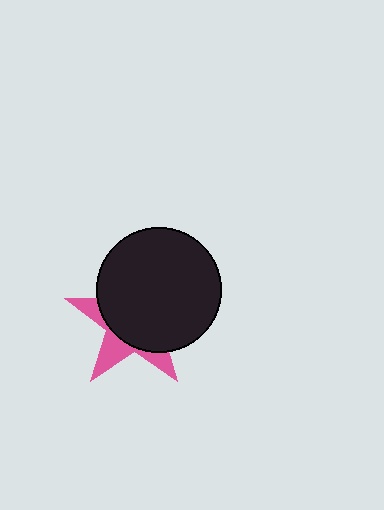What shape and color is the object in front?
The object in front is a black circle.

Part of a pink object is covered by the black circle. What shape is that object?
It is a star.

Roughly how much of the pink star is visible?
A small part of it is visible (roughly 31%).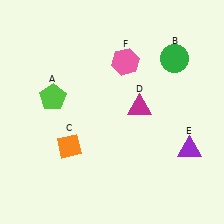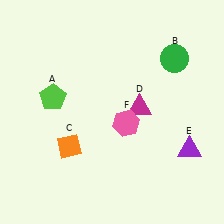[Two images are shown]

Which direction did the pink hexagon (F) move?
The pink hexagon (F) moved down.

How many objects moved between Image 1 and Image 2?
1 object moved between the two images.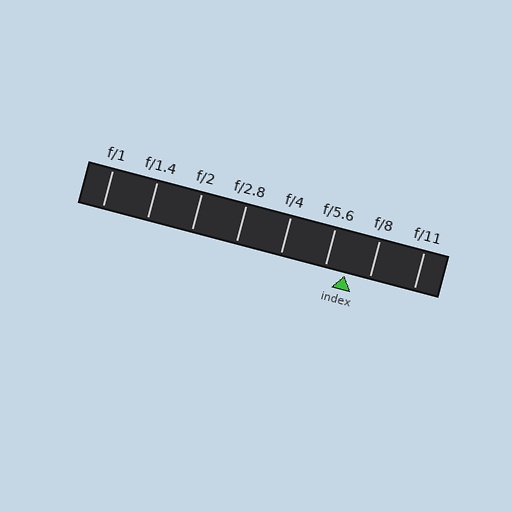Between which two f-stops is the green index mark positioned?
The index mark is between f/5.6 and f/8.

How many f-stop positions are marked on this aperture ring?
There are 8 f-stop positions marked.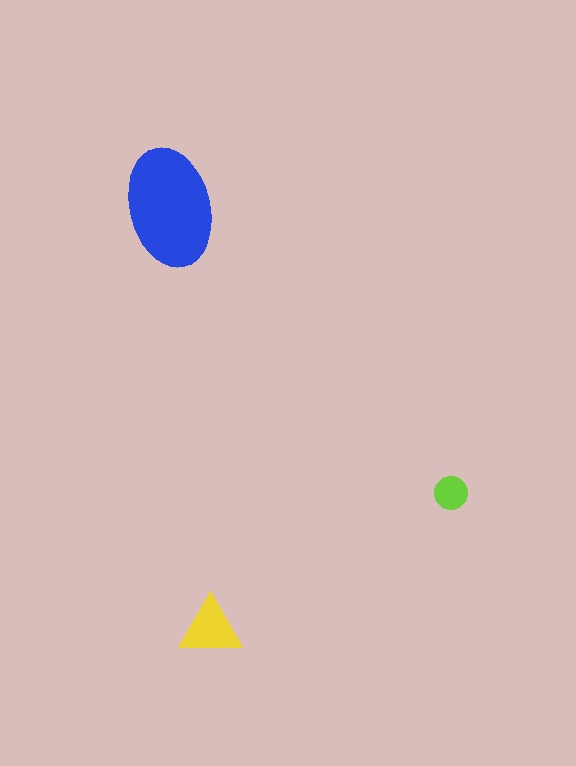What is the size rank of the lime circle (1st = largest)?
3rd.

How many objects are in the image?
There are 3 objects in the image.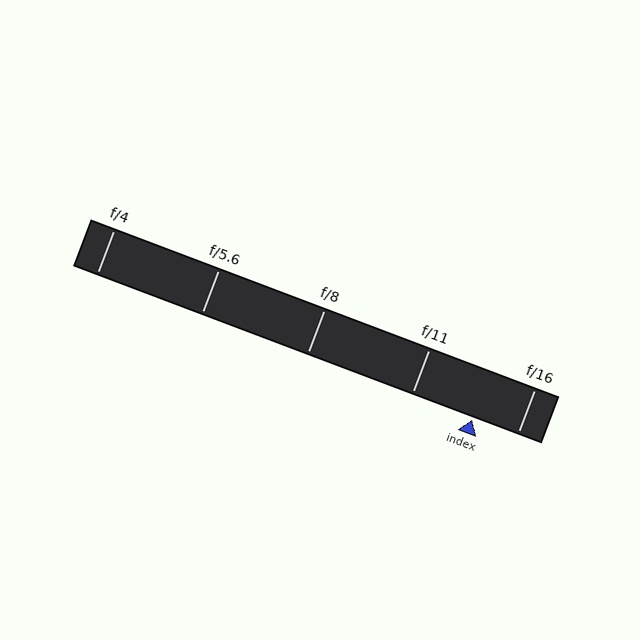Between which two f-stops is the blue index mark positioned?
The index mark is between f/11 and f/16.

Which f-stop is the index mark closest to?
The index mark is closest to f/16.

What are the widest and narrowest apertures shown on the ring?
The widest aperture shown is f/4 and the narrowest is f/16.